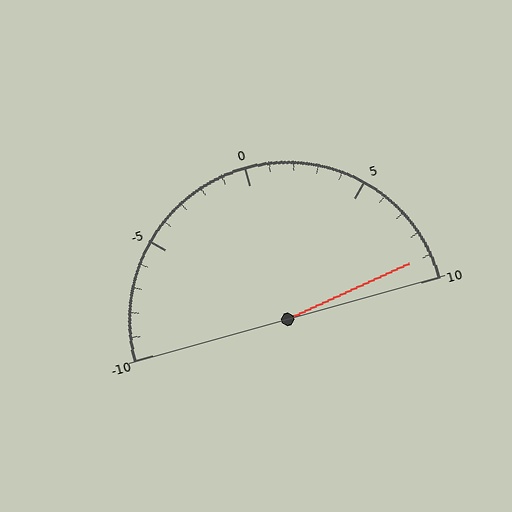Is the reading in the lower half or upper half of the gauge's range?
The reading is in the upper half of the range (-10 to 10).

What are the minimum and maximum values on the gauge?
The gauge ranges from -10 to 10.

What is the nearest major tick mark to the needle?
The nearest major tick mark is 10.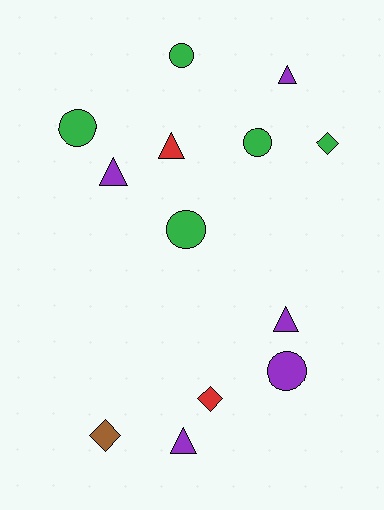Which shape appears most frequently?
Circle, with 5 objects.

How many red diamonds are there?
There is 1 red diamond.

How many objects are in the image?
There are 13 objects.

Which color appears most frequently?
Purple, with 5 objects.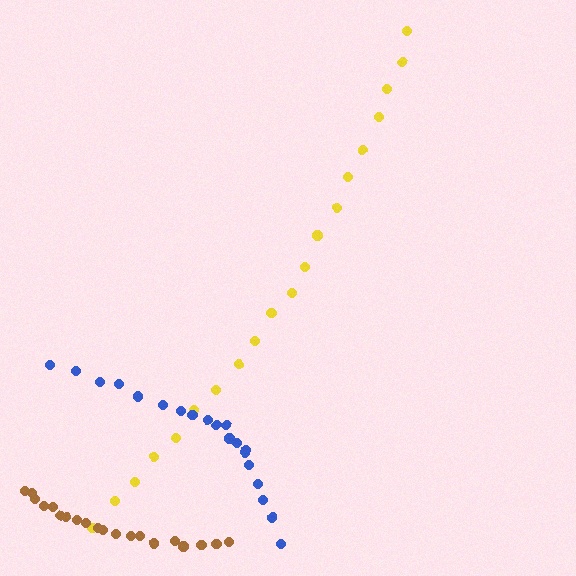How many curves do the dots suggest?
There are 3 distinct paths.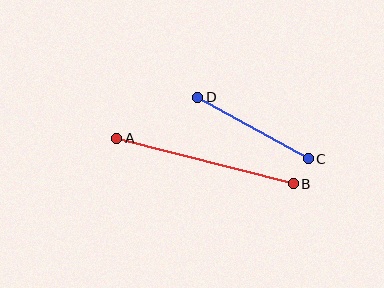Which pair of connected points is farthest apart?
Points A and B are farthest apart.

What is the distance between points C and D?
The distance is approximately 127 pixels.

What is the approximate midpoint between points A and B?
The midpoint is at approximately (205, 161) pixels.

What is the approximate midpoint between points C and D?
The midpoint is at approximately (253, 128) pixels.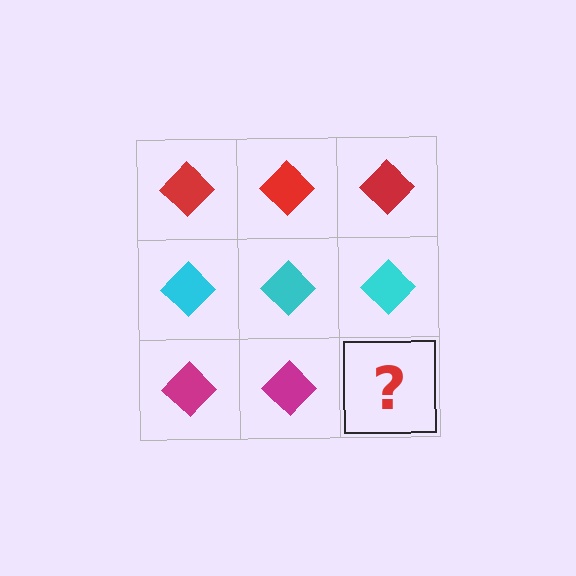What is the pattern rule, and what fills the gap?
The rule is that each row has a consistent color. The gap should be filled with a magenta diamond.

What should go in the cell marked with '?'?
The missing cell should contain a magenta diamond.